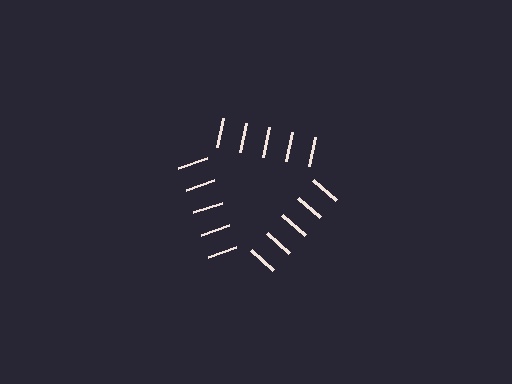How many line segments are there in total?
15 — 5 along each of the 3 edges.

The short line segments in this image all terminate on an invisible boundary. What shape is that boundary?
An illusory triangle — the line segments terminate on its edges but no continuous stroke is drawn.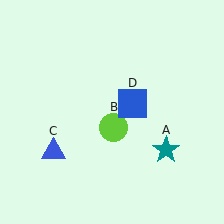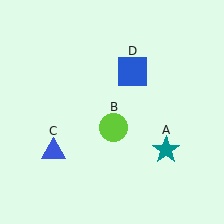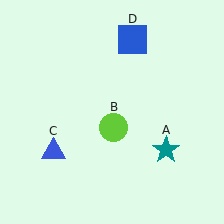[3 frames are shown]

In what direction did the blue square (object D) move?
The blue square (object D) moved up.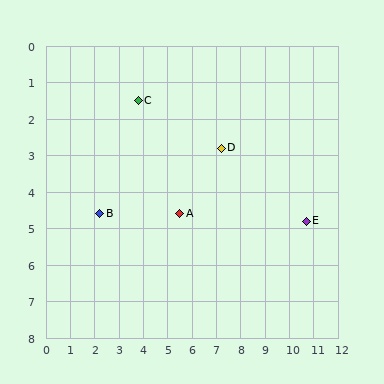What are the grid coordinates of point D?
Point D is at approximately (7.2, 2.8).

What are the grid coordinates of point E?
Point E is at approximately (10.7, 4.8).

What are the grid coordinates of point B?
Point B is at approximately (2.2, 4.6).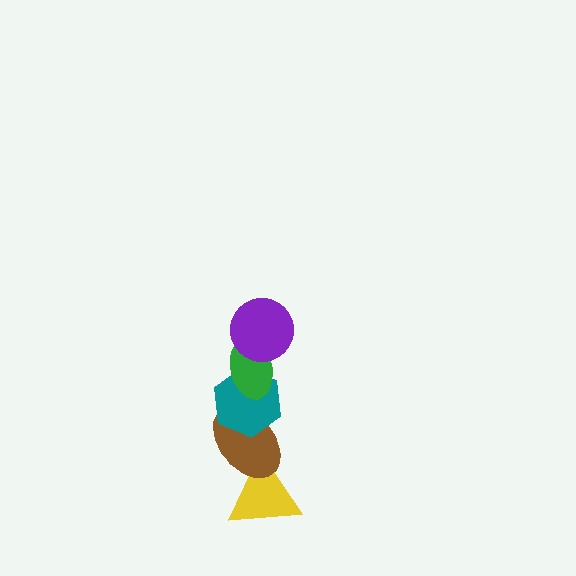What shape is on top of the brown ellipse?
The teal hexagon is on top of the brown ellipse.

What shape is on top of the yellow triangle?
The brown ellipse is on top of the yellow triangle.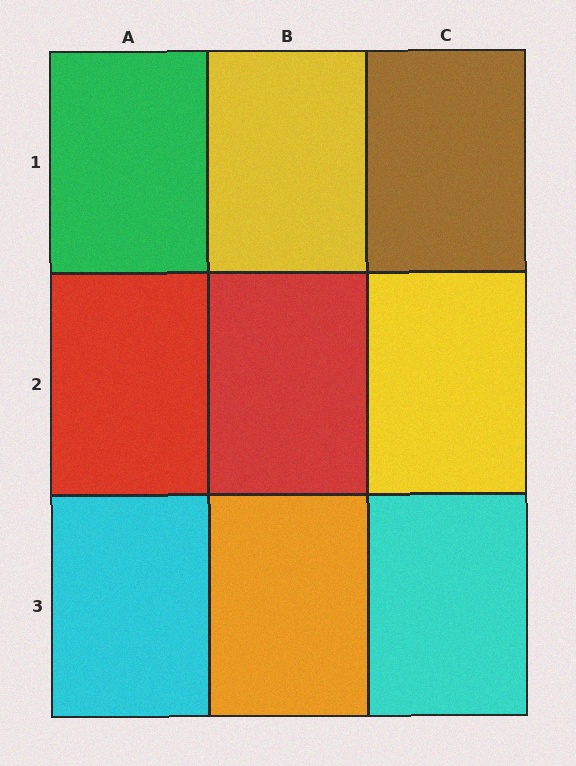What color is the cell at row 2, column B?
Red.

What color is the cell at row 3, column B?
Orange.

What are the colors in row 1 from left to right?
Green, yellow, brown.